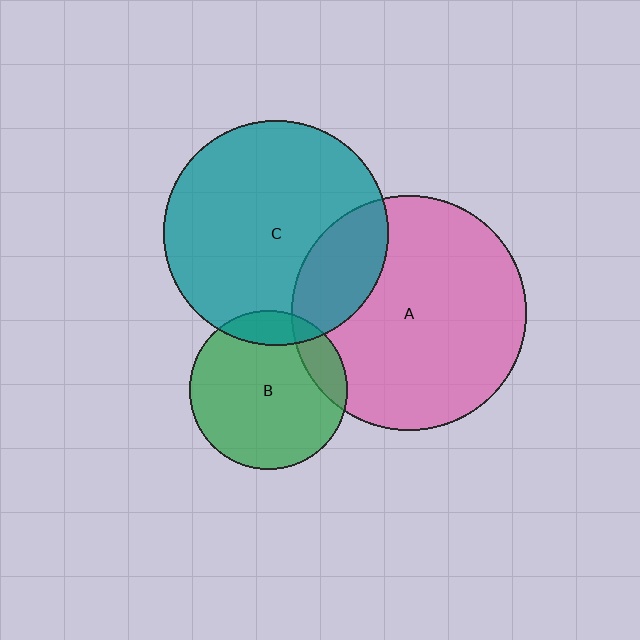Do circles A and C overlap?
Yes.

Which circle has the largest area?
Circle A (pink).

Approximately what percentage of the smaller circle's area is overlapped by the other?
Approximately 20%.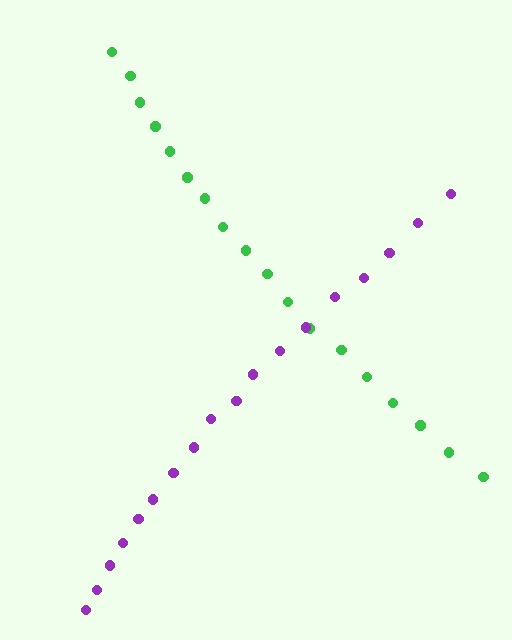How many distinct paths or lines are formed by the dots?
There are 2 distinct paths.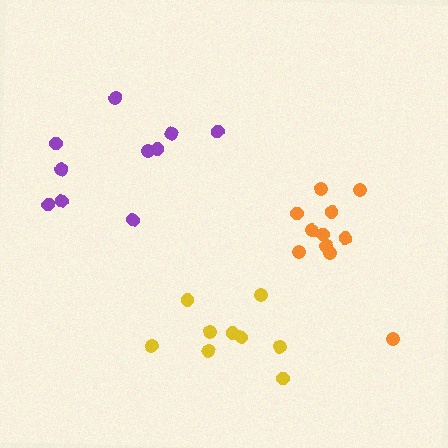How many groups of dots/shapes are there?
There are 3 groups.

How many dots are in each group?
Group 1: 11 dots, Group 2: 10 dots, Group 3: 9 dots (30 total).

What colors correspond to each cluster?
The clusters are colored: orange, purple, yellow.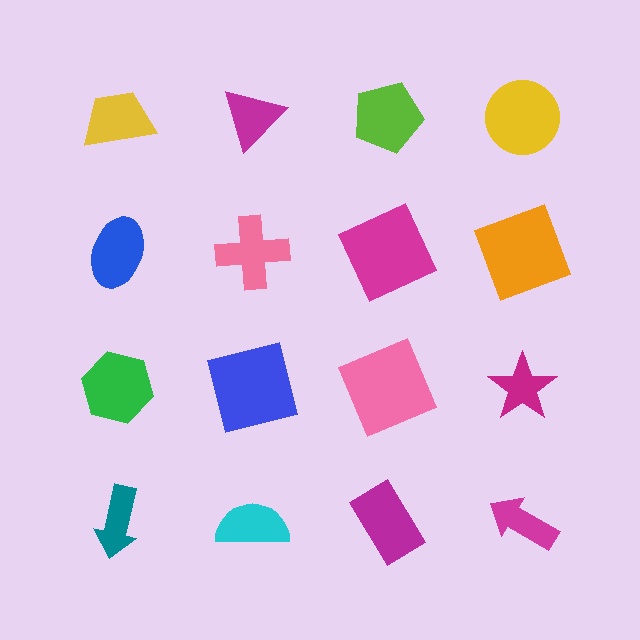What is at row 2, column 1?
A blue ellipse.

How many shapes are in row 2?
4 shapes.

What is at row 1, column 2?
A magenta triangle.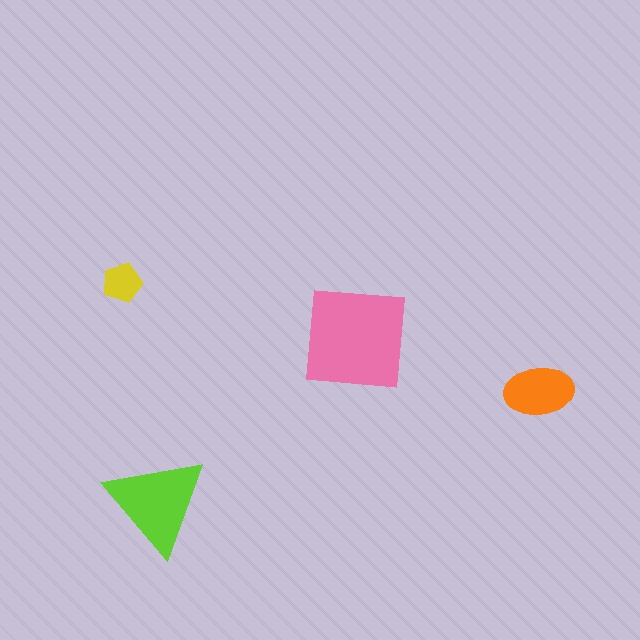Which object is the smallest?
The yellow pentagon.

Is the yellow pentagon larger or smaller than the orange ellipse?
Smaller.